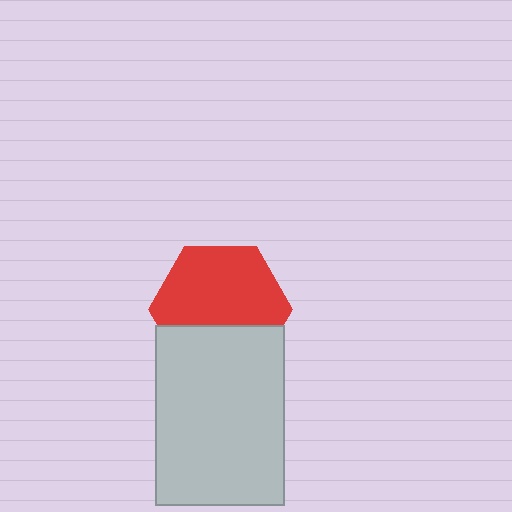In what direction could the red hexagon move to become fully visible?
The red hexagon could move up. That would shift it out from behind the light gray rectangle entirely.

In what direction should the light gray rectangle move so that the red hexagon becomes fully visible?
The light gray rectangle should move down. That is the shortest direction to clear the overlap and leave the red hexagon fully visible.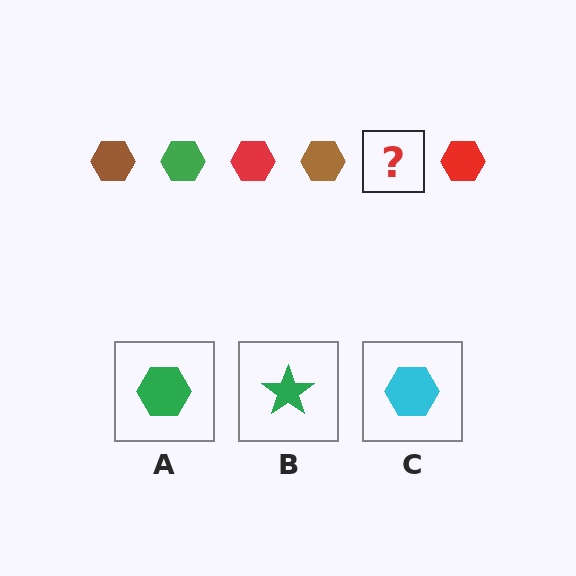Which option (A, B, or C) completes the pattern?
A.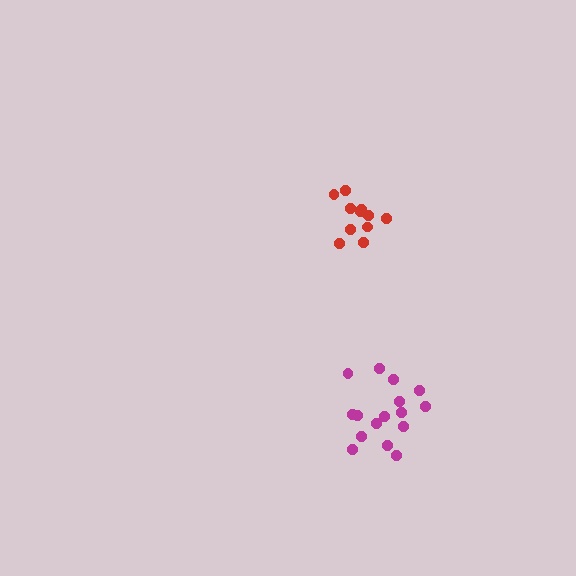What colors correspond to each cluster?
The clusters are colored: magenta, red.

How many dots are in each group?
Group 1: 16 dots, Group 2: 11 dots (27 total).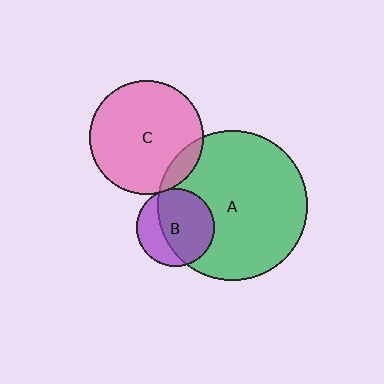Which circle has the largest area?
Circle A (green).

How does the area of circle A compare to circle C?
Approximately 1.7 times.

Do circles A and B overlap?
Yes.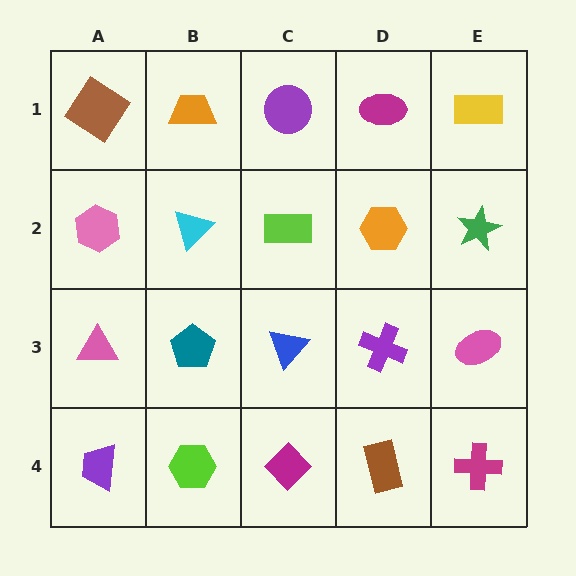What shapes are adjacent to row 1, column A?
A pink hexagon (row 2, column A), an orange trapezoid (row 1, column B).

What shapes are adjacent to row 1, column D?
An orange hexagon (row 2, column D), a purple circle (row 1, column C), a yellow rectangle (row 1, column E).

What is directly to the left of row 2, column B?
A pink hexagon.